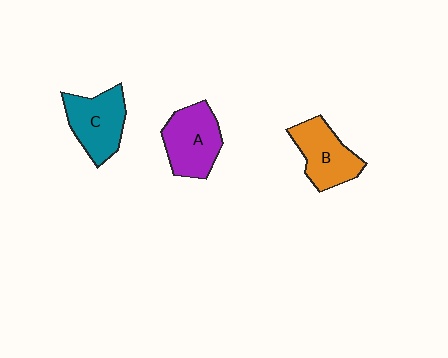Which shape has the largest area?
Shape A (purple).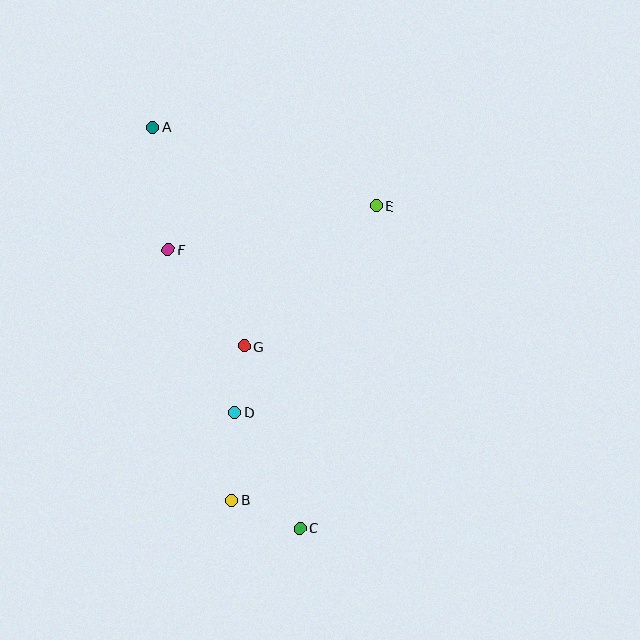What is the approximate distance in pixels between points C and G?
The distance between C and G is approximately 190 pixels.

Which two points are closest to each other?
Points D and G are closest to each other.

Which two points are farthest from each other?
Points A and C are farthest from each other.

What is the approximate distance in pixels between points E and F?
The distance between E and F is approximately 212 pixels.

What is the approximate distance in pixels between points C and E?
The distance between C and E is approximately 331 pixels.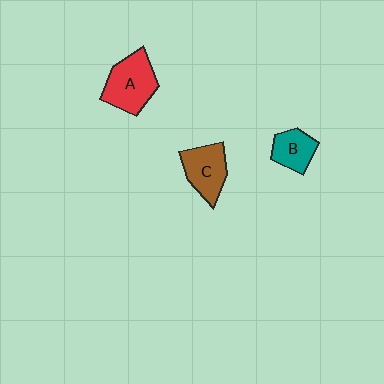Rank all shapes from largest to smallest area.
From largest to smallest: A (red), C (brown), B (teal).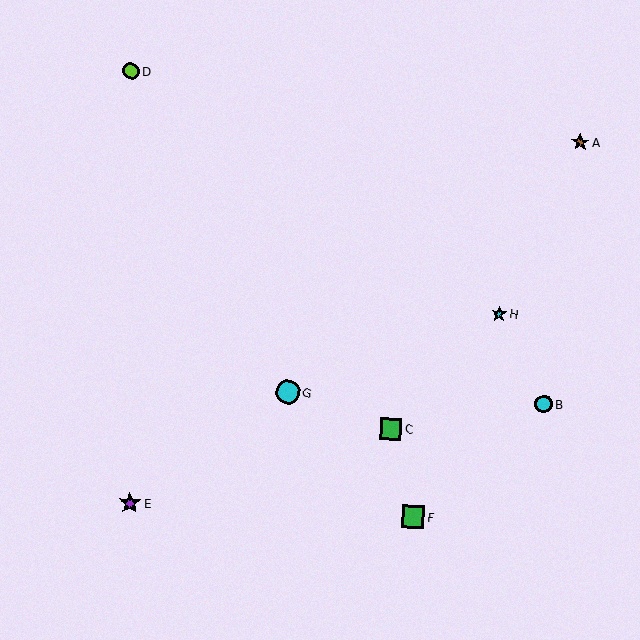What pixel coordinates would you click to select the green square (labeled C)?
Click at (391, 429) to select the green square C.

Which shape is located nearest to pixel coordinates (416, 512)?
The green square (labeled F) at (413, 517) is nearest to that location.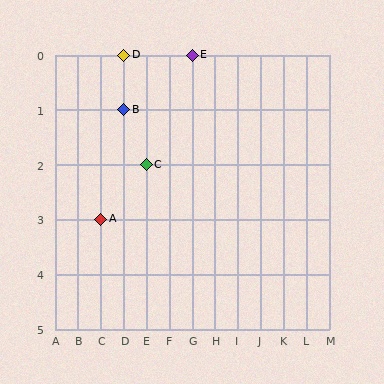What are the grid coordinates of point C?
Point C is at grid coordinates (E, 2).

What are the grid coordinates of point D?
Point D is at grid coordinates (D, 0).